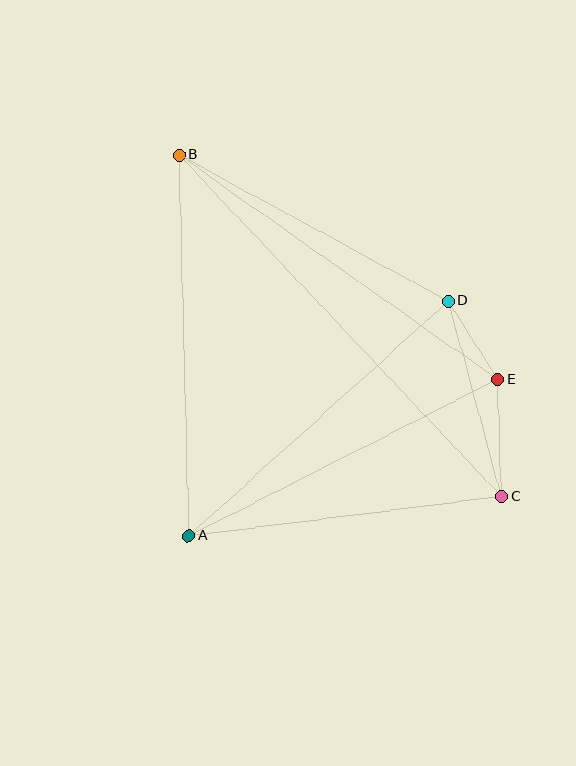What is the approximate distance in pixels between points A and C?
The distance between A and C is approximately 315 pixels.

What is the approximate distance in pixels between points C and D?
The distance between C and D is approximately 202 pixels.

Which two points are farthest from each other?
Points B and C are farthest from each other.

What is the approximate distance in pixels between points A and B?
The distance between A and B is approximately 381 pixels.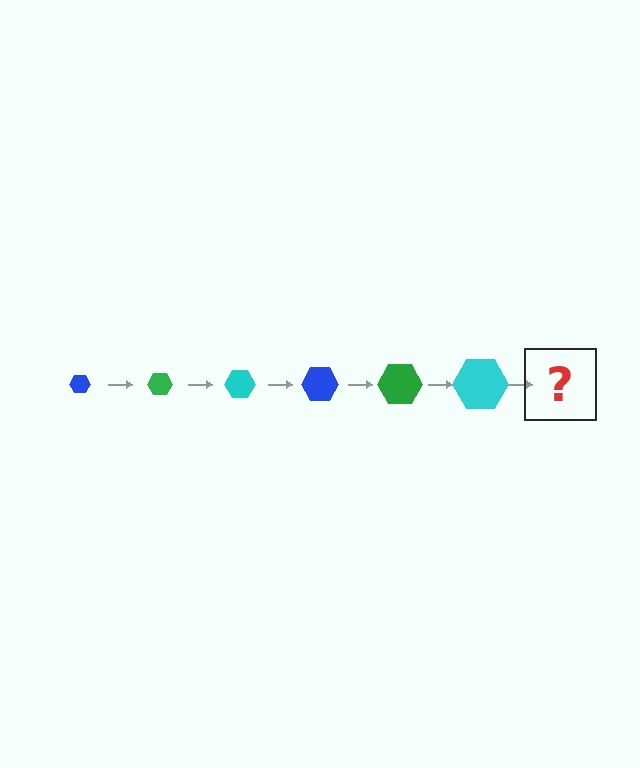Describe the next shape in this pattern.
It should be a blue hexagon, larger than the previous one.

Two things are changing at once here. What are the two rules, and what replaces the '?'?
The two rules are that the hexagon grows larger each step and the color cycles through blue, green, and cyan. The '?' should be a blue hexagon, larger than the previous one.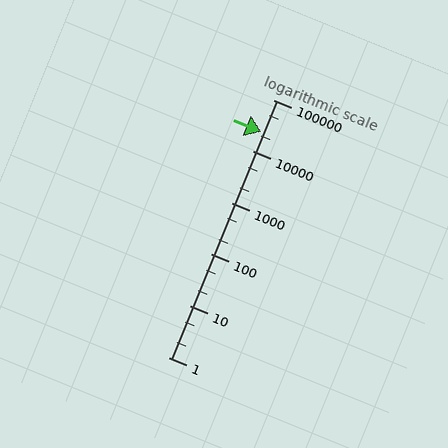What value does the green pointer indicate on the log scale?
The pointer indicates approximately 24000.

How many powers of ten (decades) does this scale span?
The scale spans 5 decades, from 1 to 100000.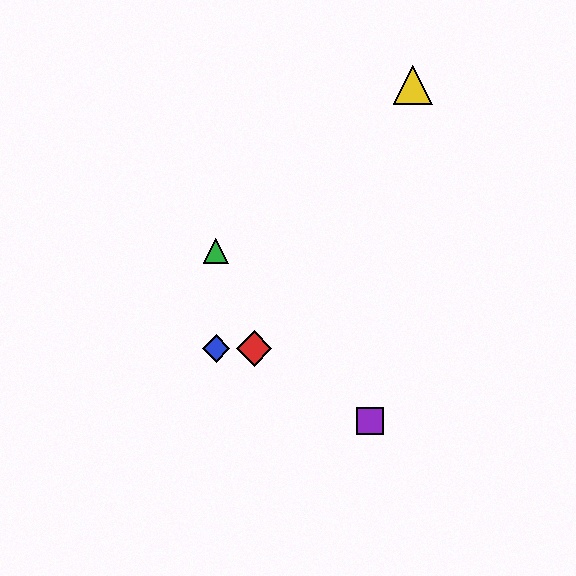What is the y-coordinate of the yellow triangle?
The yellow triangle is at y≈85.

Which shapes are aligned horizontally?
The red diamond, the blue diamond are aligned horizontally.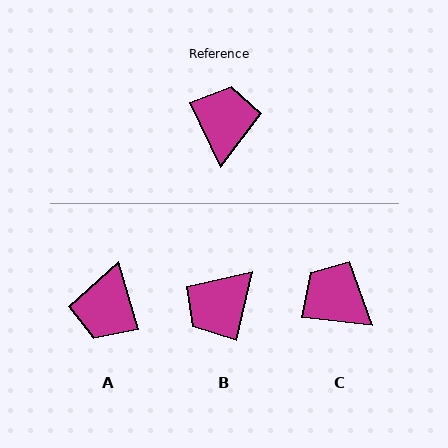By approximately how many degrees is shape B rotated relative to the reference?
Approximately 141 degrees counter-clockwise.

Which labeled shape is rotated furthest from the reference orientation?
A, about 170 degrees away.